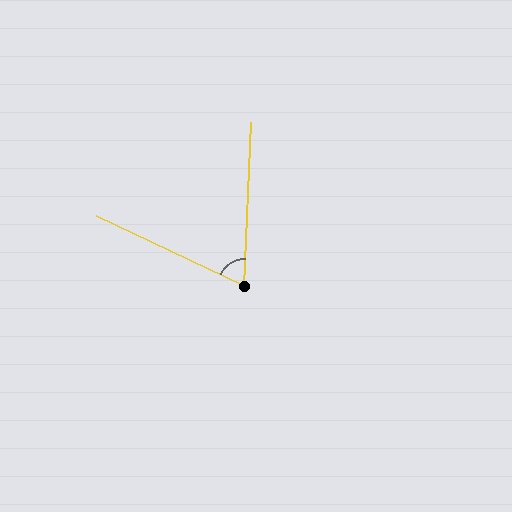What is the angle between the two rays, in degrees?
Approximately 67 degrees.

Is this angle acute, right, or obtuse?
It is acute.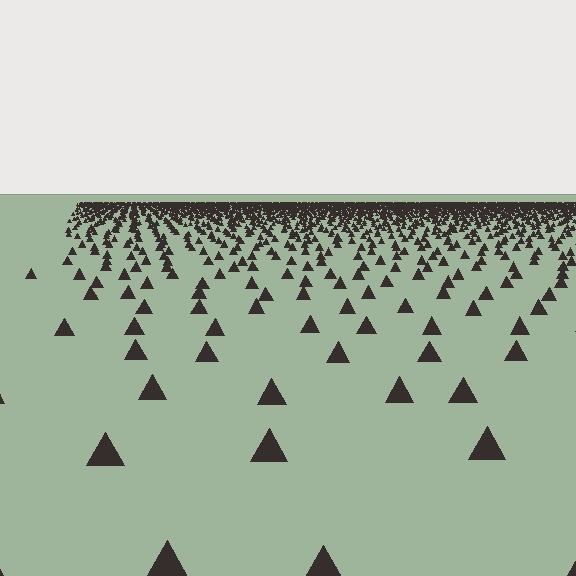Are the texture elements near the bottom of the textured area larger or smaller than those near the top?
Larger. Near the bottom, elements are closer to the viewer and appear at a bigger on-screen size.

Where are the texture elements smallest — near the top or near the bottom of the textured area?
Near the top.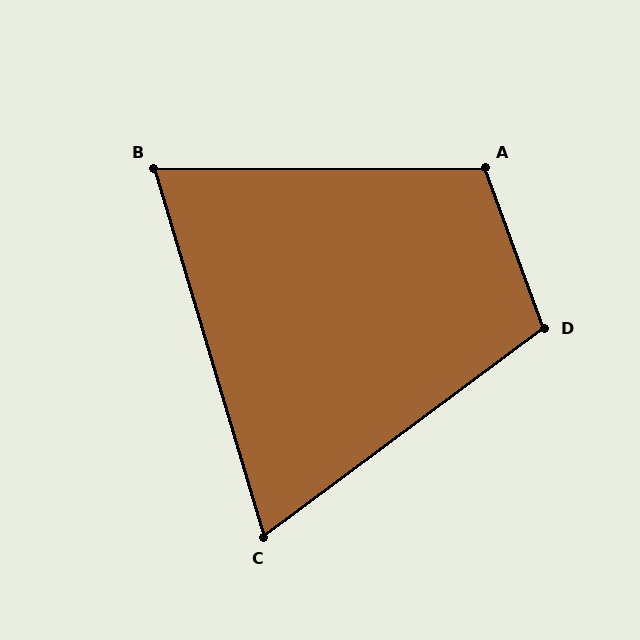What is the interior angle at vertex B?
Approximately 74 degrees (acute).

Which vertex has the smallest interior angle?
C, at approximately 70 degrees.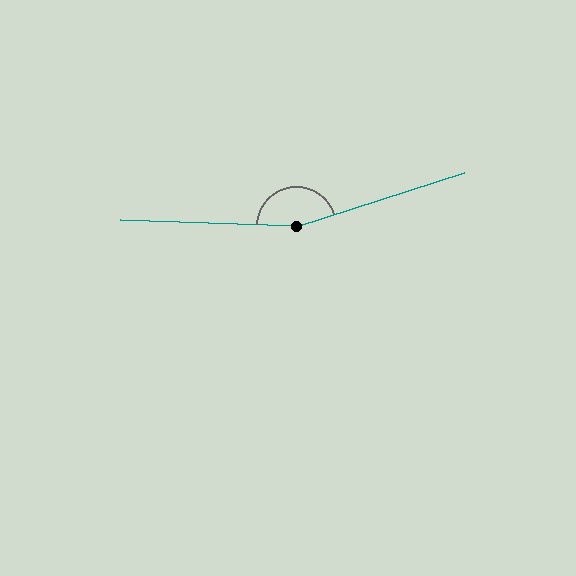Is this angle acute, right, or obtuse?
It is obtuse.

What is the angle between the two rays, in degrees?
Approximately 161 degrees.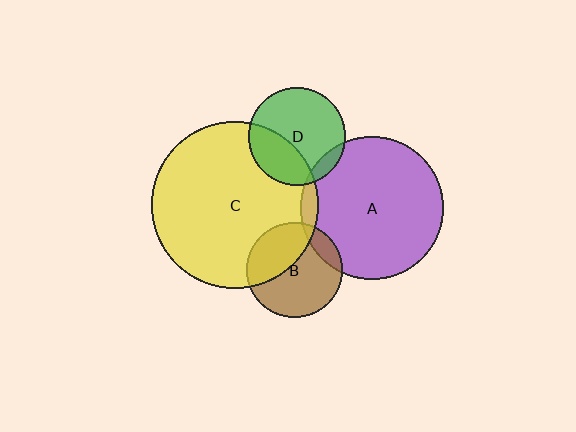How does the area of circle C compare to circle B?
Approximately 3.1 times.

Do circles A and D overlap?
Yes.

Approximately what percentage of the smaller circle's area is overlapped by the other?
Approximately 10%.